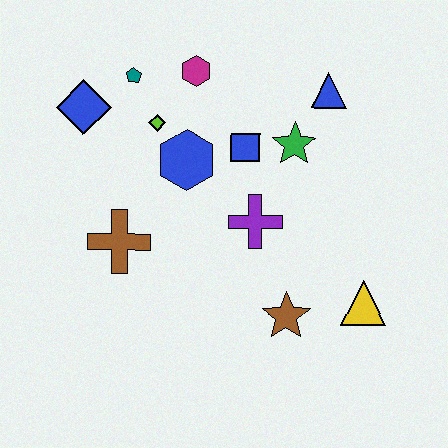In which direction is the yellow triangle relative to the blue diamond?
The yellow triangle is to the right of the blue diamond.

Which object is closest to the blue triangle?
The green star is closest to the blue triangle.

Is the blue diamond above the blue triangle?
No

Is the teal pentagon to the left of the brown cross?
No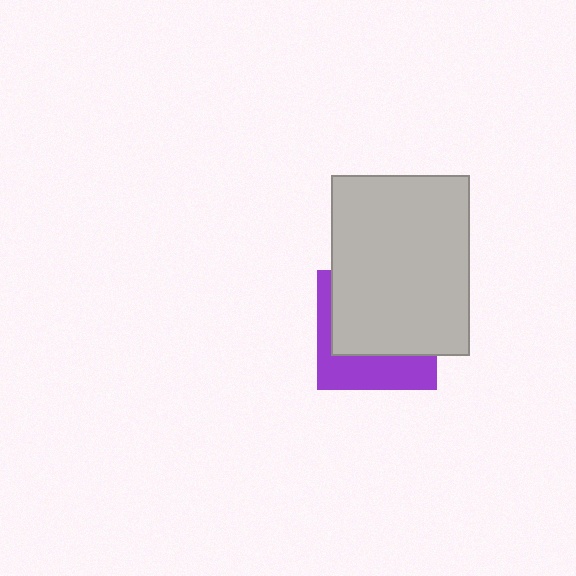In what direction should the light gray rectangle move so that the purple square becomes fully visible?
The light gray rectangle should move up. That is the shortest direction to clear the overlap and leave the purple square fully visible.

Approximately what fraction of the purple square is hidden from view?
Roughly 63% of the purple square is hidden behind the light gray rectangle.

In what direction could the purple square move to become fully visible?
The purple square could move down. That would shift it out from behind the light gray rectangle entirely.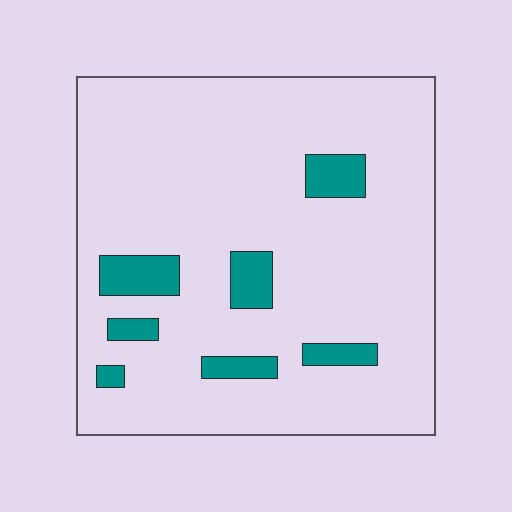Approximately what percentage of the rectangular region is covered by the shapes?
Approximately 10%.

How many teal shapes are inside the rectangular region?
7.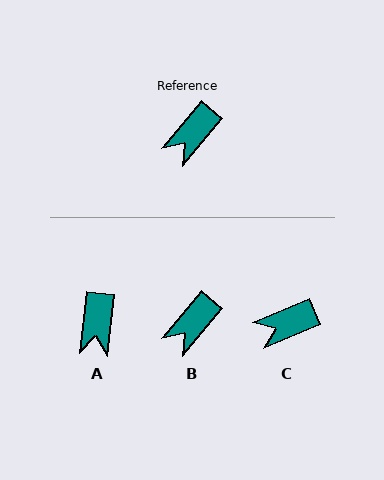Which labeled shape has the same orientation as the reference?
B.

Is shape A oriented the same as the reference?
No, it is off by about 33 degrees.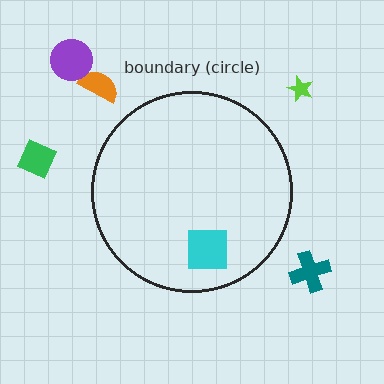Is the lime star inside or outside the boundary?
Outside.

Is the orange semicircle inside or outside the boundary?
Outside.